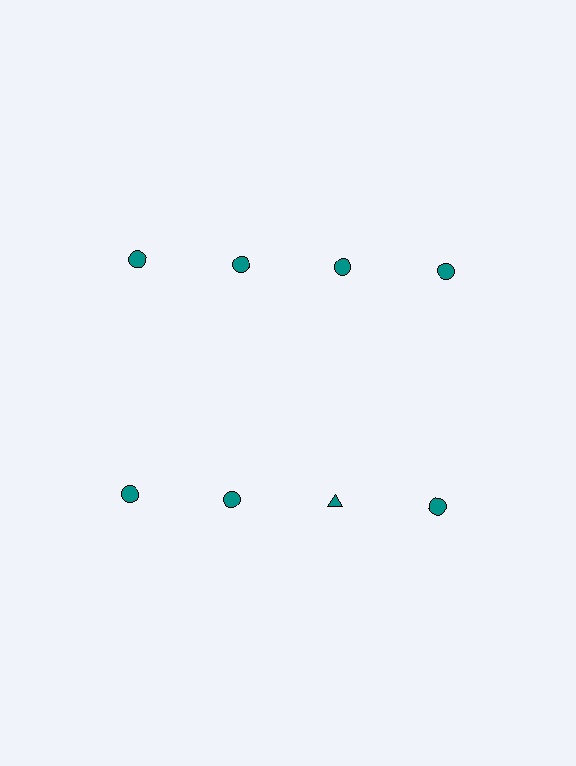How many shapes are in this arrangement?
There are 8 shapes arranged in a grid pattern.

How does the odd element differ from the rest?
It has a different shape: triangle instead of circle.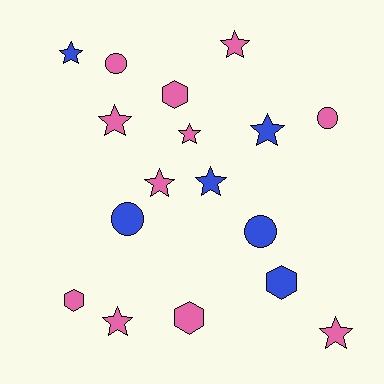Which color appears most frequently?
Pink, with 11 objects.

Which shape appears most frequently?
Star, with 9 objects.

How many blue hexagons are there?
There is 1 blue hexagon.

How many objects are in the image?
There are 17 objects.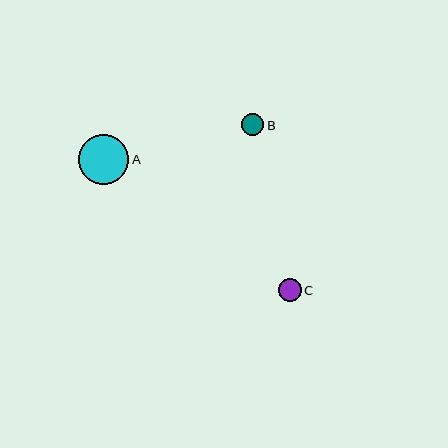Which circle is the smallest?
Circle B is the smallest with a size of approximately 22 pixels.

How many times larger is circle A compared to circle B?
Circle A is approximately 2.3 times the size of circle B.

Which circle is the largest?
Circle A is the largest with a size of approximately 51 pixels.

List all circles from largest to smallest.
From largest to smallest: A, C, B.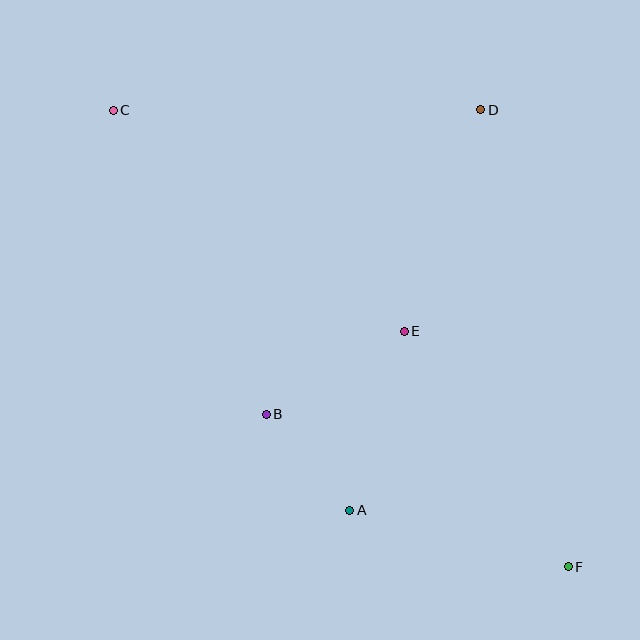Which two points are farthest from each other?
Points C and F are farthest from each other.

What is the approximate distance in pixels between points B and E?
The distance between B and E is approximately 161 pixels.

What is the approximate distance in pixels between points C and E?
The distance between C and E is approximately 365 pixels.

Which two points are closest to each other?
Points A and B are closest to each other.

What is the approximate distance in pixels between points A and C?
The distance between A and C is approximately 465 pixels.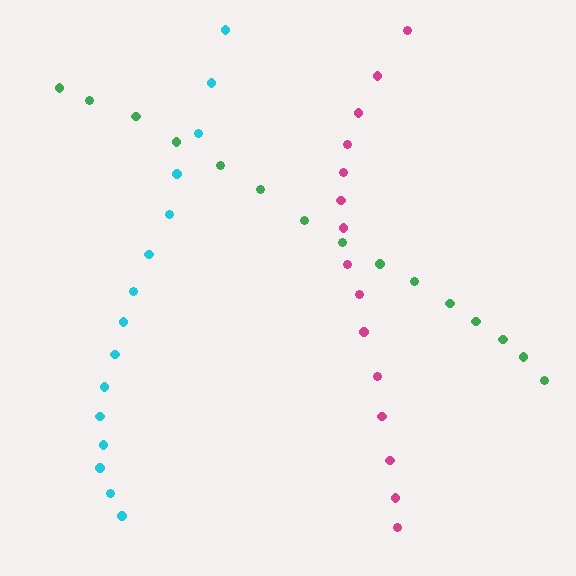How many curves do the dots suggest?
There are 3 distinct paths.